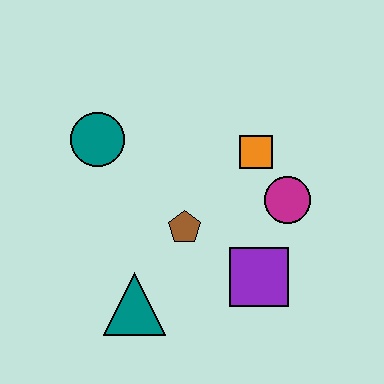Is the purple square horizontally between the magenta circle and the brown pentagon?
Yes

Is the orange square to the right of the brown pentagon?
Yes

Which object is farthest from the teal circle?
The purple square is farthest from the teal circle.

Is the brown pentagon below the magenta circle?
Yes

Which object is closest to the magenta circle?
The orange square is closest to the magenta circle.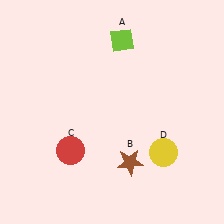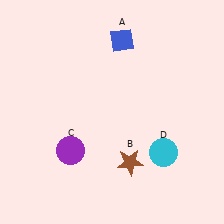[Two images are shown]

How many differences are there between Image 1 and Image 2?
There are 3 differences between the two images.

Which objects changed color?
A changed from lime to blue. C changed from red to purple. D changed from yellow to cyan.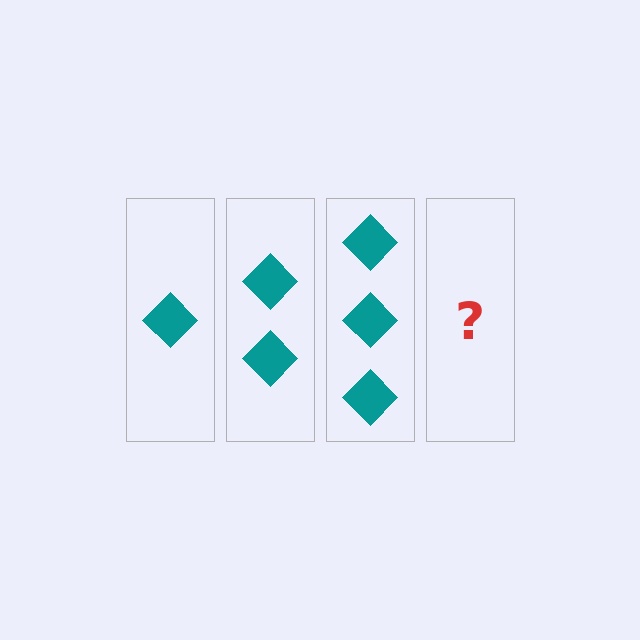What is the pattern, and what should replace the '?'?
The pattern is that each step adds one more diamond. The '?' should be 4 diamonds.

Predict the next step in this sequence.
The next step is 4 diamonds.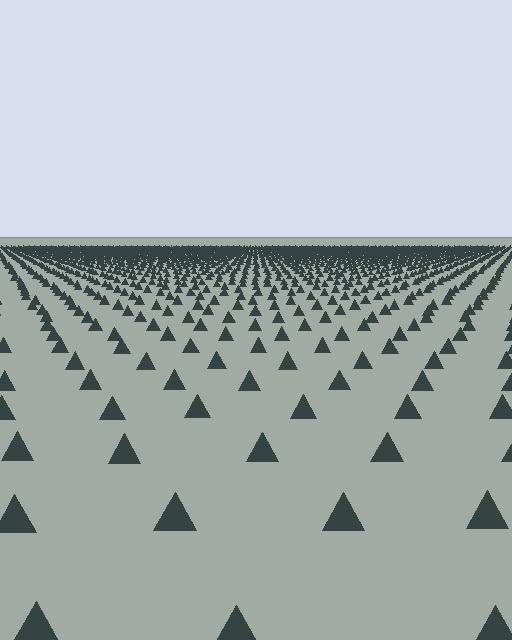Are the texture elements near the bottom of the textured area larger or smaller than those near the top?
Larger. Near the bottom, elements are closer to the viewer and appear at a bigger on-screen size.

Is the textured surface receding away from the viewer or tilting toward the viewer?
The surface is receding away from the viewer. Texture elements get smaller and denser toward the top.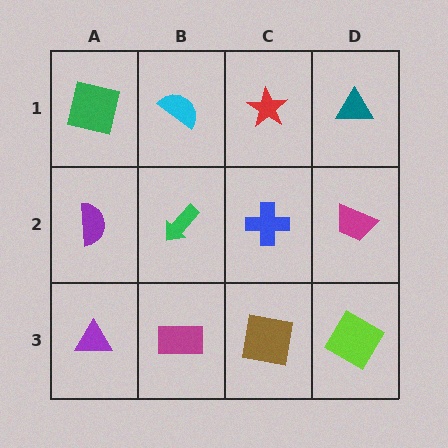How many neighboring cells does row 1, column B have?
3.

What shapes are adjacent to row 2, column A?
A green square (row 1, column A), a purple triangle (row 3, column A), a green arrow (row 2, column B).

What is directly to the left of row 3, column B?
A purple triangle.